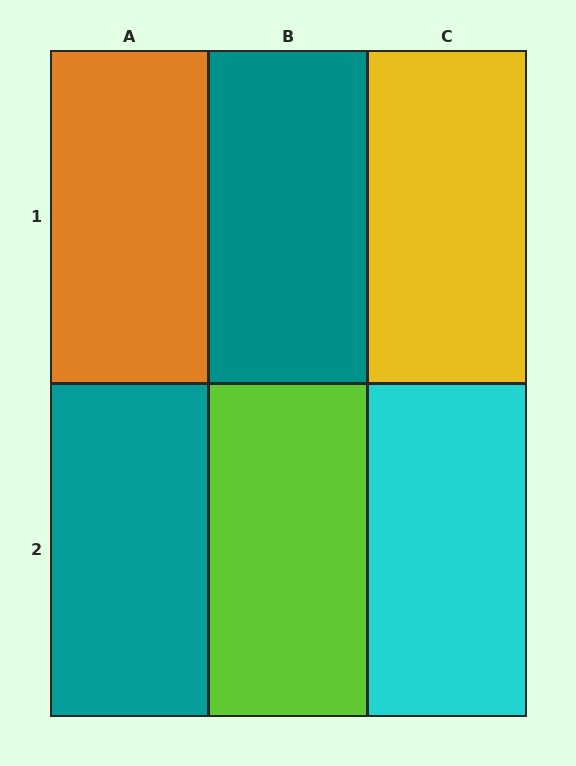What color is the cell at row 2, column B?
Lime.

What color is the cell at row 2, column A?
Teal.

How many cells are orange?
1 cell is orange.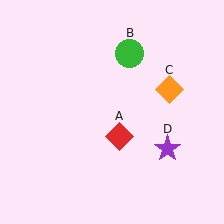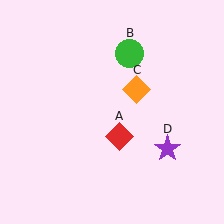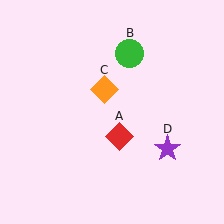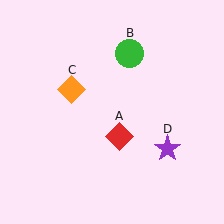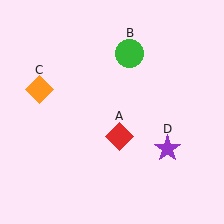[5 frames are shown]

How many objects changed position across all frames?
1 object changed position: orange diamond (object C).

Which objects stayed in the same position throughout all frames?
Red diamond (object A) and green circle (object B) and purple star (object D) remained stationary.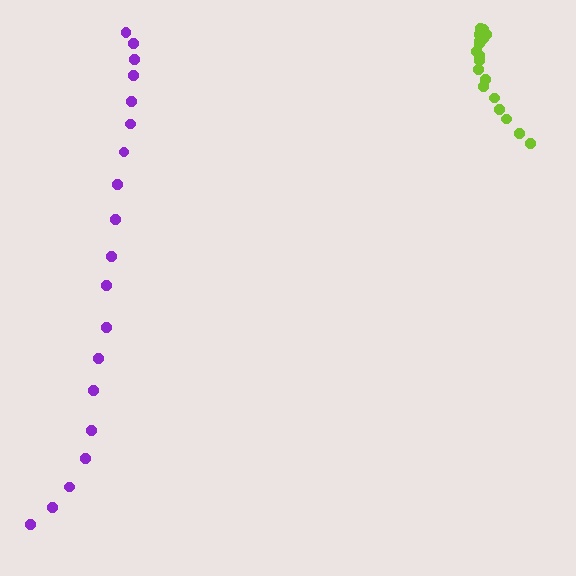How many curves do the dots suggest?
There are 2 distinct paths.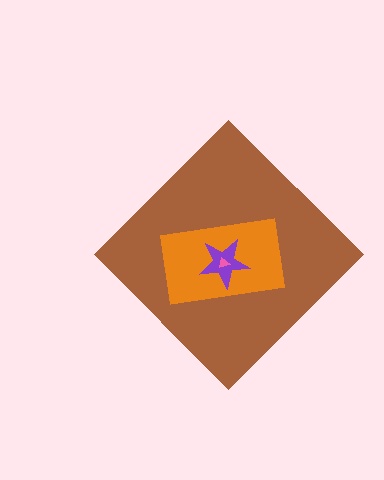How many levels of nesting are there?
4.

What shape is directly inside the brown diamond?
The orange rectangle.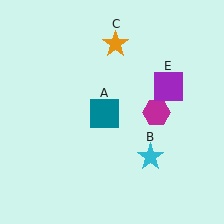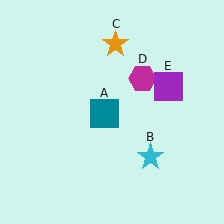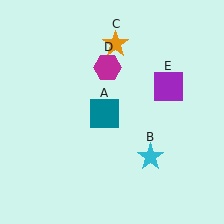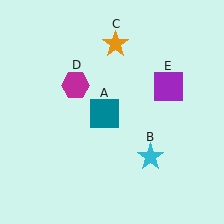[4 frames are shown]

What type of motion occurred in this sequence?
The magenta hexagon (object D) rotated counterclockwise around the center of the scene.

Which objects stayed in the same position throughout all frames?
Teal square (object A) and cyan star (object B) and orange star (object C) and purple square (object E) remained stationary.